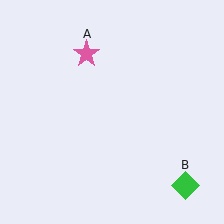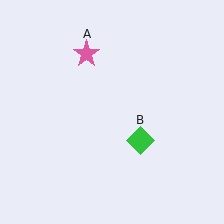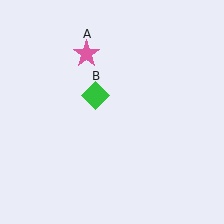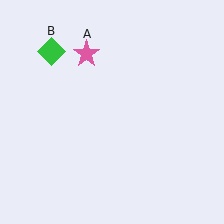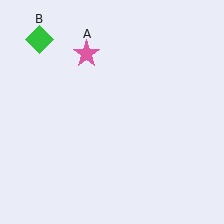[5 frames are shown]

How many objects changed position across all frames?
1 object changed position: green diamond (object B).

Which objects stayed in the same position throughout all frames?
Pink star (object A) remained stationary.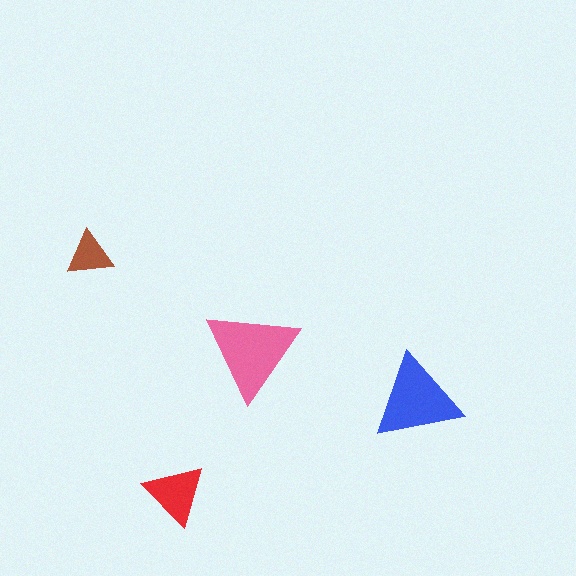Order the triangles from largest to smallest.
the pink one, the blue one, the red one, the brown one.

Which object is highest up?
The brown triangle is topmost.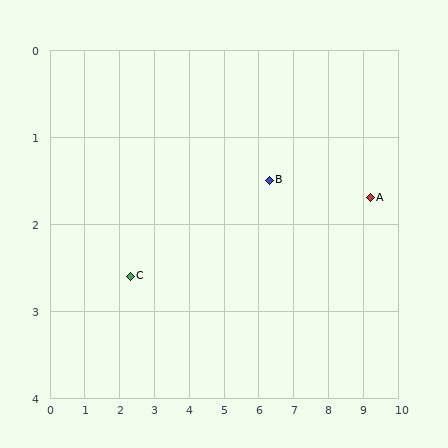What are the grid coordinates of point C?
Point C is at approximately (2.3, 2.6).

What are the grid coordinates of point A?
Point A is at approximately (9.2, 1.7).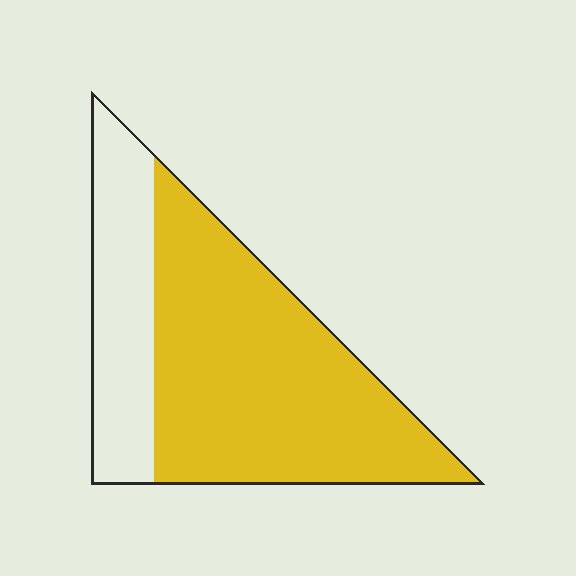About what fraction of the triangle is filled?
About two thirds (2/3).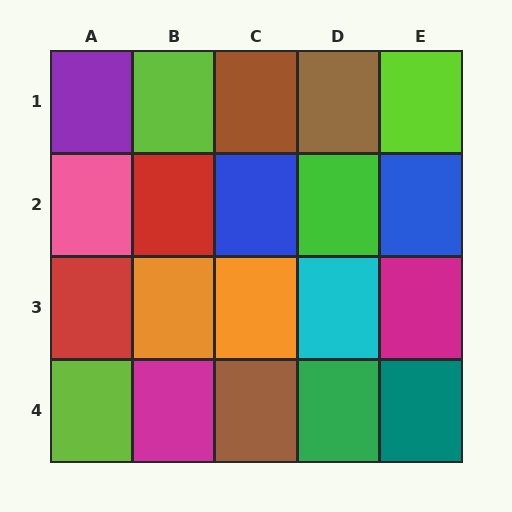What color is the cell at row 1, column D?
Brown.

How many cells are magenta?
2 cells are magenta.